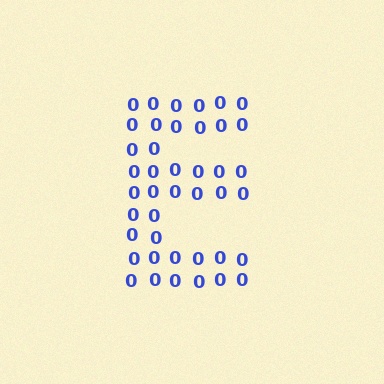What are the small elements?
The small elements are digit 0's.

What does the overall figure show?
The overall figure shows the letter E.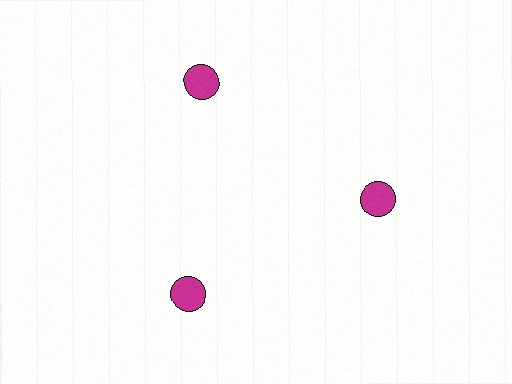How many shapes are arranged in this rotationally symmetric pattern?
There are 3 shapes, arranged in 3 groups of 1.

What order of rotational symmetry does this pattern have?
This pattern has 3-fold rotational symmetry.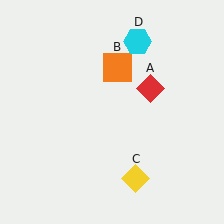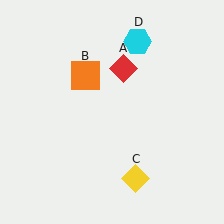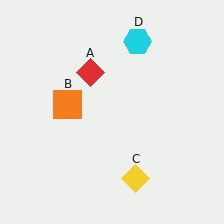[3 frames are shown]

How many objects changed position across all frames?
2 objects changed position: red diamond (object A), orange square (object B).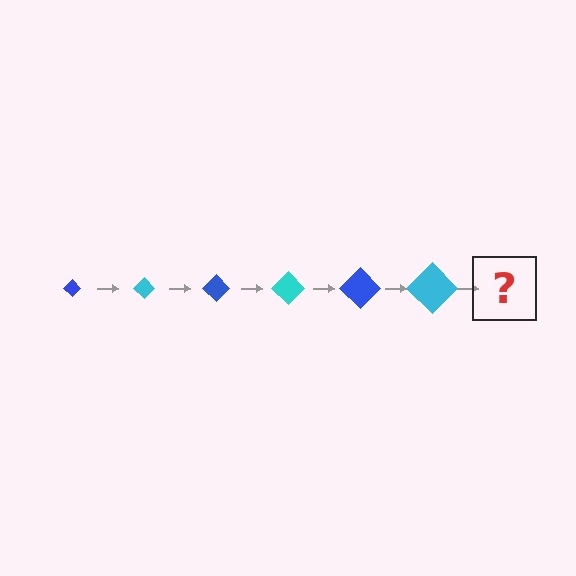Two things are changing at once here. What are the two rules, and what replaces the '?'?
The two rules are that the diamond grows larger each step and the color cycles through blue and cyan. The '?' should be a blue diamond, larger than the previous one.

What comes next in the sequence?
The next element should be a blue diamond, larger than the previous one.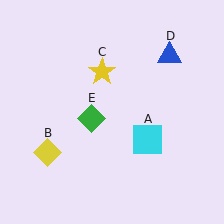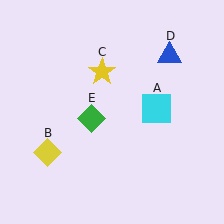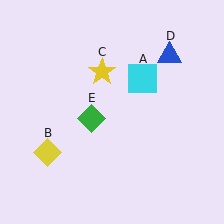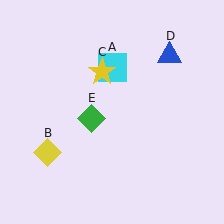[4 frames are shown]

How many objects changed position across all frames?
1 object changed position: cyan square (object A).